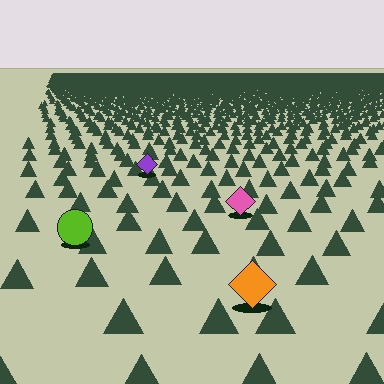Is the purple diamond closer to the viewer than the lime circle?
No. The lime circle is closer — you can tell from the texture gradient: the ground texture is coarser near it.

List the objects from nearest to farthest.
From nearest to farthest: the orange diamond, the lime circle, the pink diamond, the purple diamond.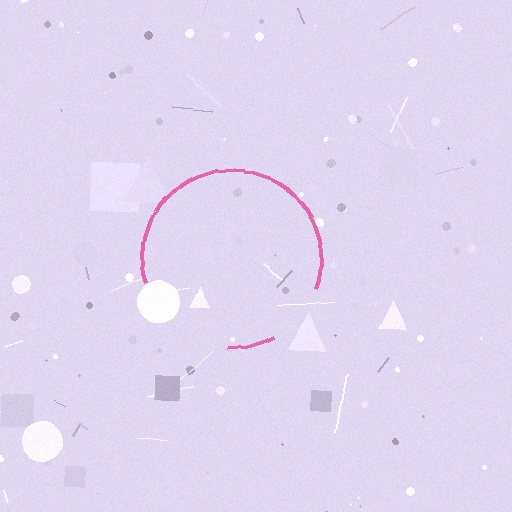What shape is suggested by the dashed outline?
The dashed outline suggests a circle.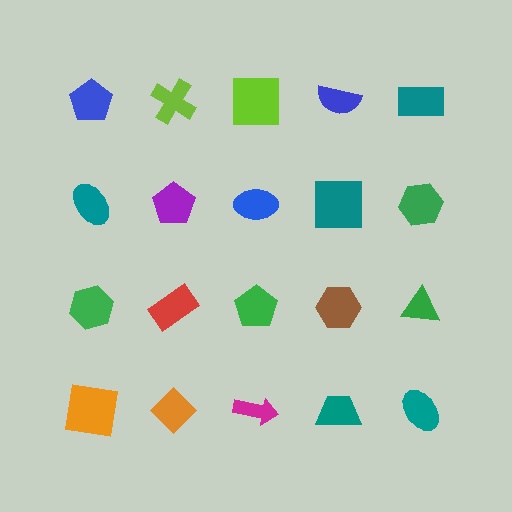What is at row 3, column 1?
A green hexagon.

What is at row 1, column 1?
A blue pentagon.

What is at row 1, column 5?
A teal rectangle.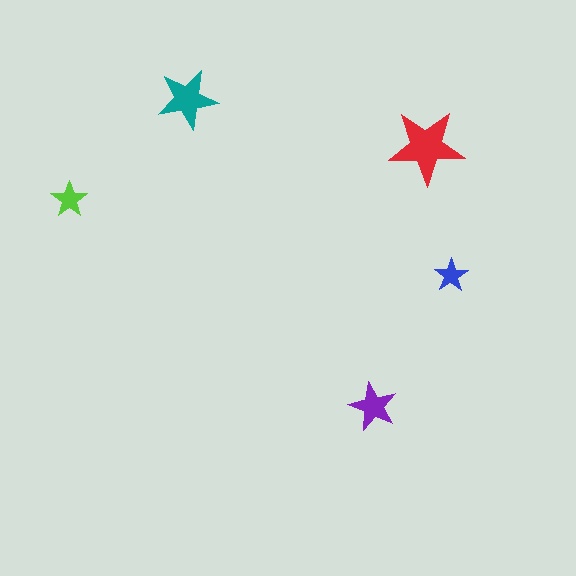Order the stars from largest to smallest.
the red one, the teal one, the purple one, the lime one, the blue one.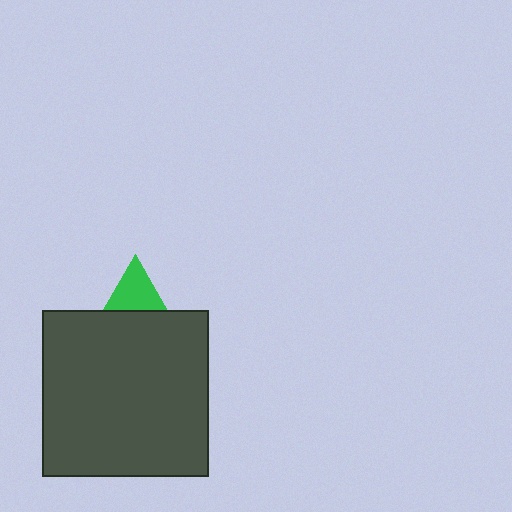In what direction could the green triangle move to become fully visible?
The green triangle could move up. That would shift it out from behind the dark gray square entirely.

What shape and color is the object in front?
The object in front is a dark gray square.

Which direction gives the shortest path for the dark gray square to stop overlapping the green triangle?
Moving down gives the shortest separation.